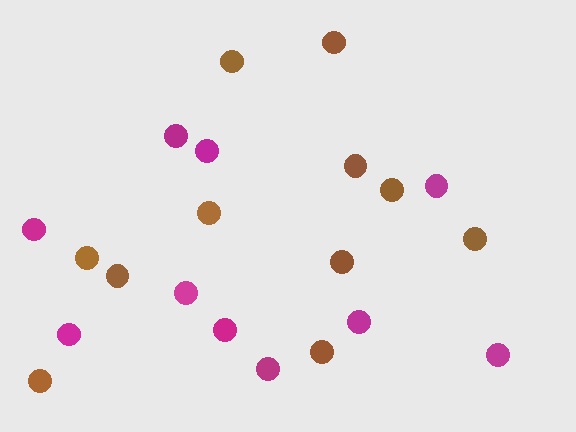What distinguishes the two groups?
There are 2 groups: one group of magenta circles (10) and one group of brown circles (11).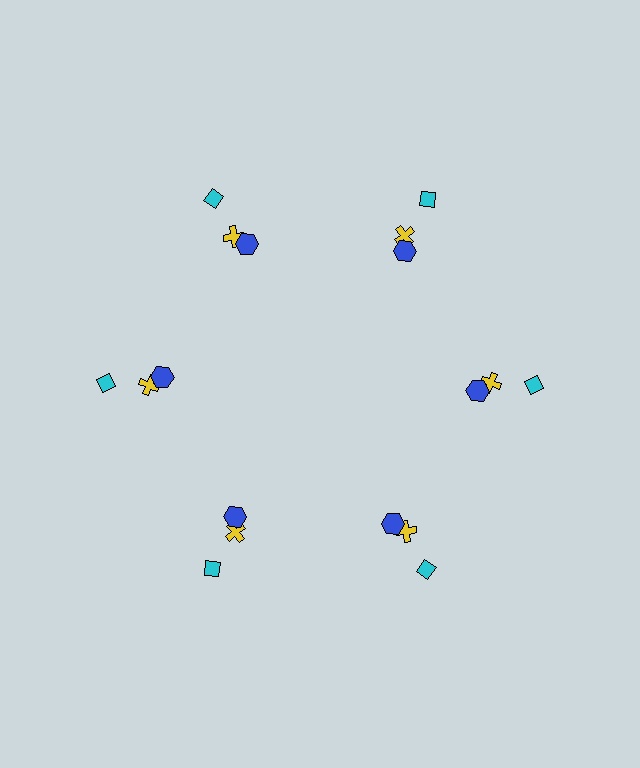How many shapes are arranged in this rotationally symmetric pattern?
There are 18 shapes, arranged in 6 groups of 3.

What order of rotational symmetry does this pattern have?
This pattern has 6-fold rotational symmetry.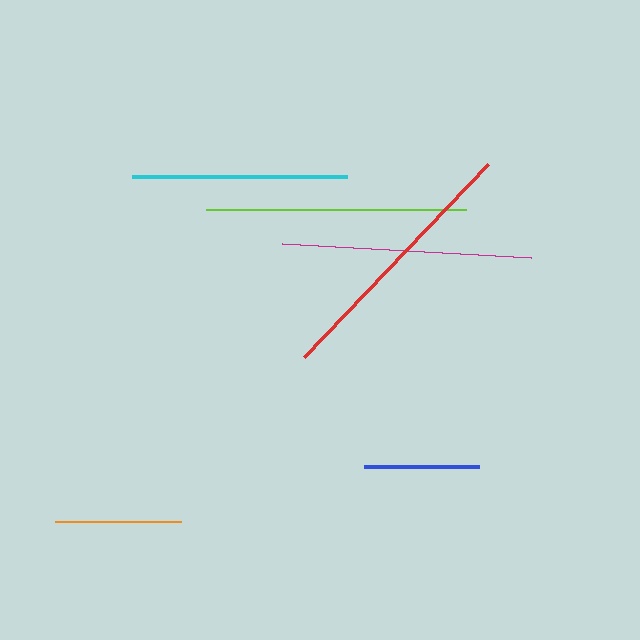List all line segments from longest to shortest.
From longest to shortest: red, lime, magenta, cyan, orange, blue.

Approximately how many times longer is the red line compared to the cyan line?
The red line is approximately 1.2 times the length of the cyan line.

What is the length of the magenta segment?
The magenta segment is approximately 249 pixels long.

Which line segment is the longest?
The red line is the longest at approximately 267 pixels.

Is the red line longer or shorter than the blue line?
The red line is longer than the blue line.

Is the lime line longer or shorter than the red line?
The red line is longer than the lime line.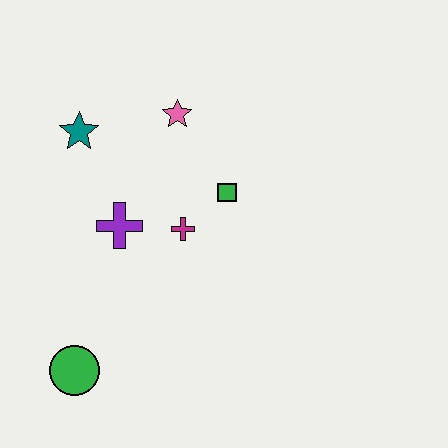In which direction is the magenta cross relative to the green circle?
The magenta cross is above the green circle.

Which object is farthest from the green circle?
The pink star is farthest from the green circle.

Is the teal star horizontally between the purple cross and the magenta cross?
No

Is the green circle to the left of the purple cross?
Yes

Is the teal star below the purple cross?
No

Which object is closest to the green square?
The magenta cross is closest to the green square.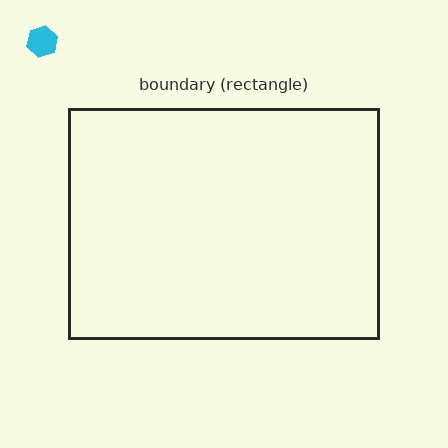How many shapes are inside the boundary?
0 inside, 1 outside.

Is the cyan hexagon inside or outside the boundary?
Outside.